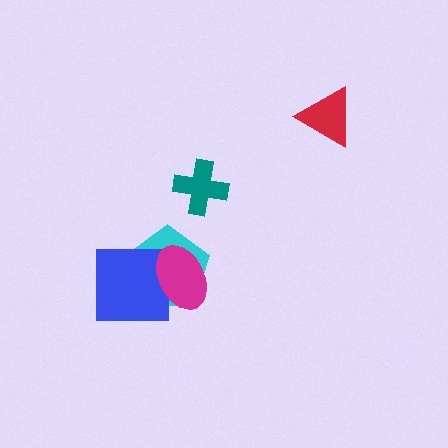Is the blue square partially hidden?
Yes, it is partially covered by another shape.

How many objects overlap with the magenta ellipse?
2 objects overlap with the magenta ellipse.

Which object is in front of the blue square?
The magenta ellipse is in front of the blue square.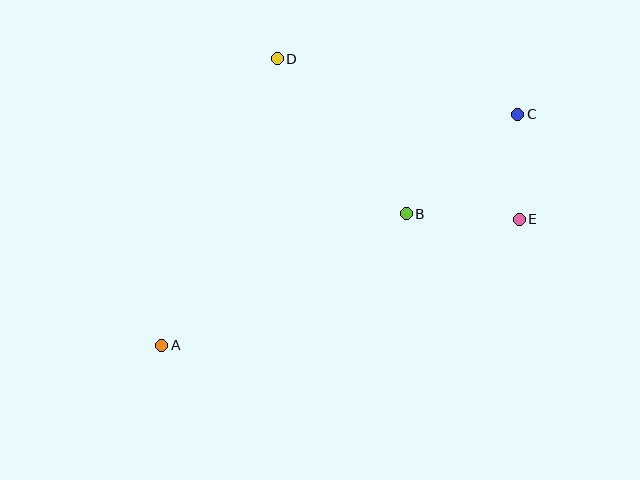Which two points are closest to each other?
Points C and E are closest to each other.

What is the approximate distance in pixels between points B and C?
The distance between B and C is approximately 149 pixels.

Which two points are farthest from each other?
Points A and C are farthest from each other.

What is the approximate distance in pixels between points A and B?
The distance between A and B is approximately 278 pixels.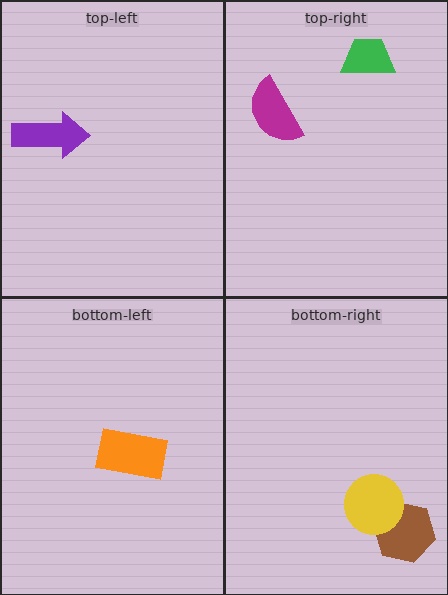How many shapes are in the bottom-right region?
2.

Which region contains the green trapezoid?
The top-right region.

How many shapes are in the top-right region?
2.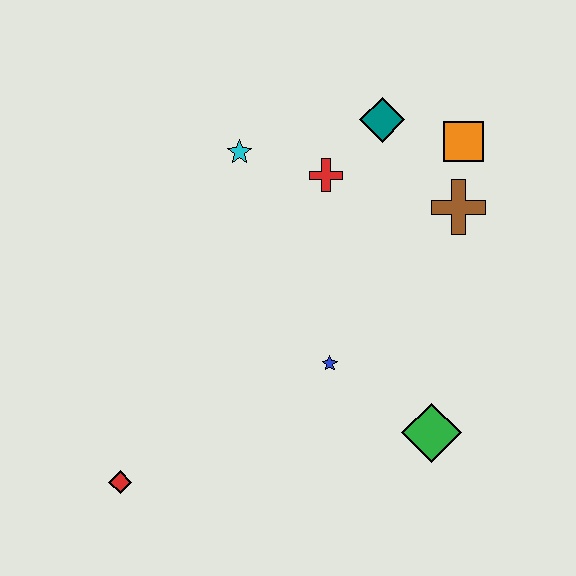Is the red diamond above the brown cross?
No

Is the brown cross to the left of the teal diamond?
No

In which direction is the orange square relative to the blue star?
The orange square is above the blue star.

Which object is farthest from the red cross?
The red diamond is farthest from the red cross.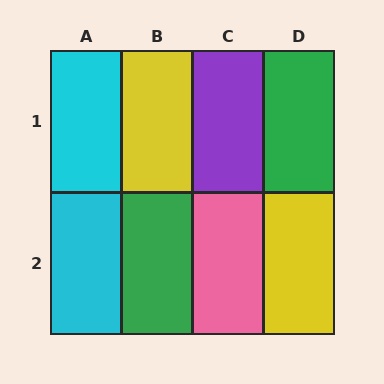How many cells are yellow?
2 cells are yellow.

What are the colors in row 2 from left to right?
Cyan, green, pink, yellow.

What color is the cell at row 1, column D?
Green.